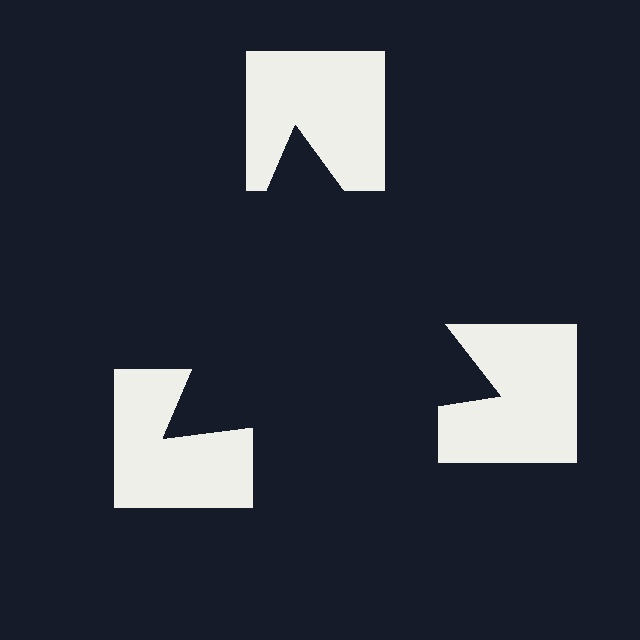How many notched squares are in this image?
There are 3 — one at each vertex of the illusory triangle.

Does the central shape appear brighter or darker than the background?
It typically appears slightly darker than the background, even though no actual brightness change is drawn.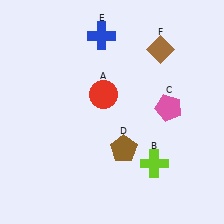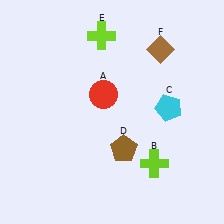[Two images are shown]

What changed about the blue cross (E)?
In Image 1, E is blue. In Image 2, it changed to lime.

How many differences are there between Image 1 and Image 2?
There are 2 differences between the two images.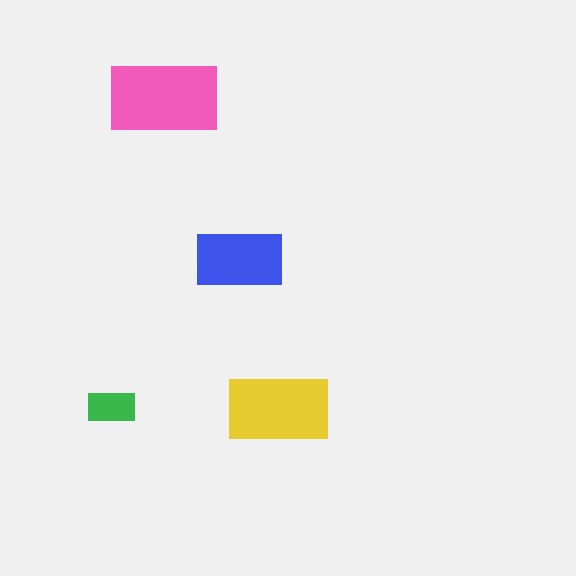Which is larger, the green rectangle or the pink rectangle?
The pink one.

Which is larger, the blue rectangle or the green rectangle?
The blue one.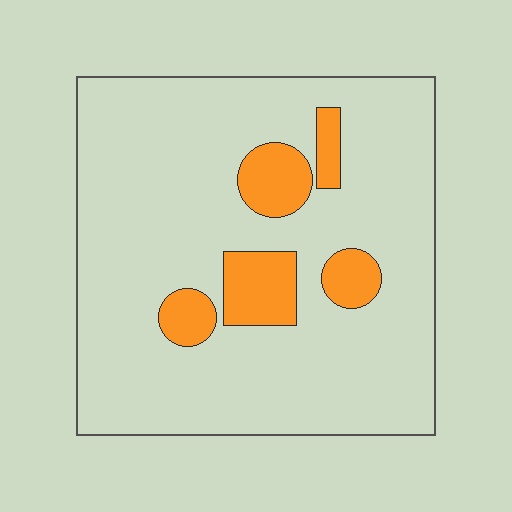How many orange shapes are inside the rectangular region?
5.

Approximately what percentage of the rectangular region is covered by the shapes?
Approximately 15%.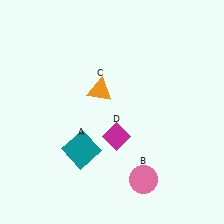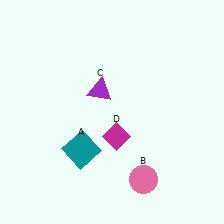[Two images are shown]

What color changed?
The triangle (C) changed from orange in Image 1 to purple in Image 2.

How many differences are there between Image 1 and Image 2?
There is 1 difference between the two images.